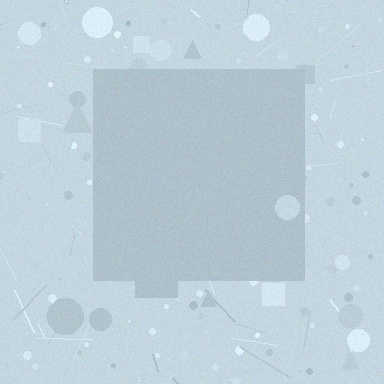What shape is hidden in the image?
A square is hidden in the image.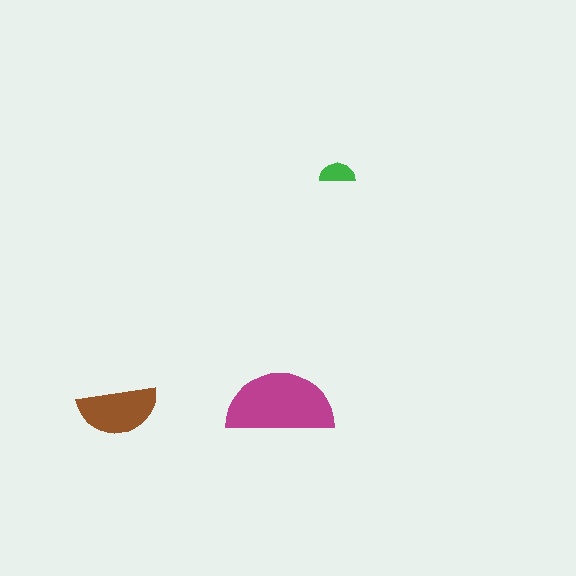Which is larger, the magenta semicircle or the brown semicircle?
The magenta one.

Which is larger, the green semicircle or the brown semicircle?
The brown one.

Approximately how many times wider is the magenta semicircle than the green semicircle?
About 3 times wider.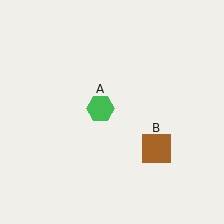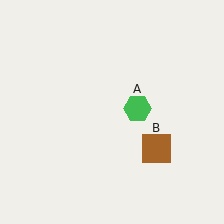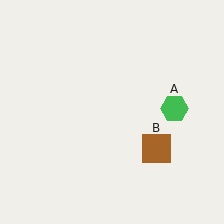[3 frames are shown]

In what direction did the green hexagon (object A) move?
The green hexagon (object A) moved right.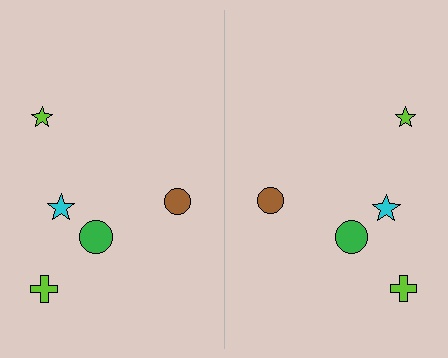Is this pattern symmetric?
Yes, this pattern has bilateral (reflection) symmetry.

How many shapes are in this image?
There are 10 shapes in this image.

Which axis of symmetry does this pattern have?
The pattern has a vertical axis of symmetry running through the center of the image.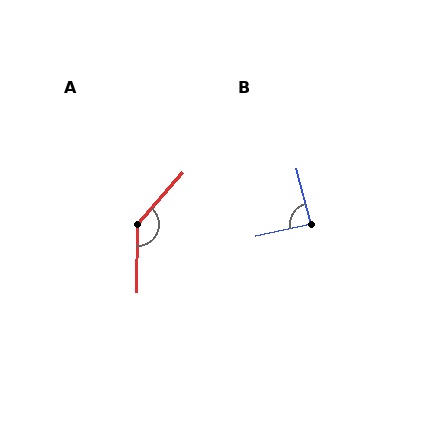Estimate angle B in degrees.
Approximately 88 degrees.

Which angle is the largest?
A, at approximately 139 degrees.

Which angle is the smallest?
B, at approximately 88 degrees.